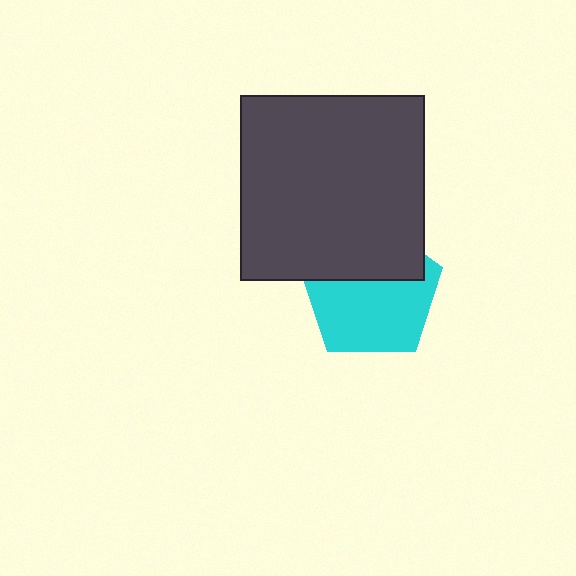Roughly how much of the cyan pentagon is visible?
About half of it is visible (roughly 60%).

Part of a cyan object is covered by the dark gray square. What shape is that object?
It is a pentagon.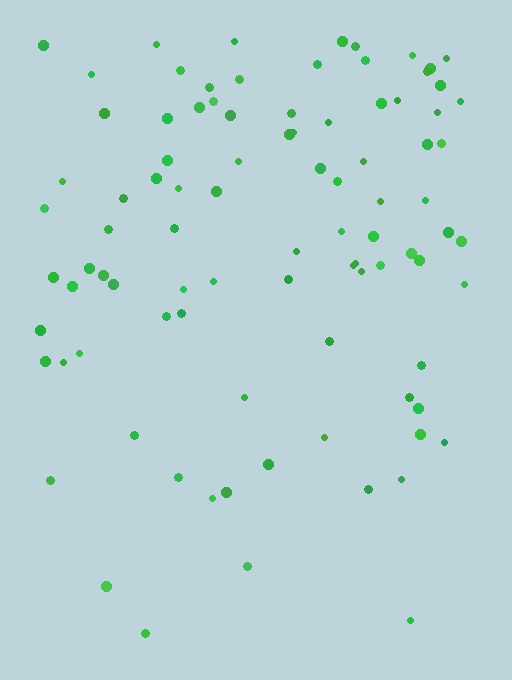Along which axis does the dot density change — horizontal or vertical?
Vertical.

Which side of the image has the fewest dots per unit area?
The bottom.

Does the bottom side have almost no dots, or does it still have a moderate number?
Still a moderate number, just noticeably fewer than the top.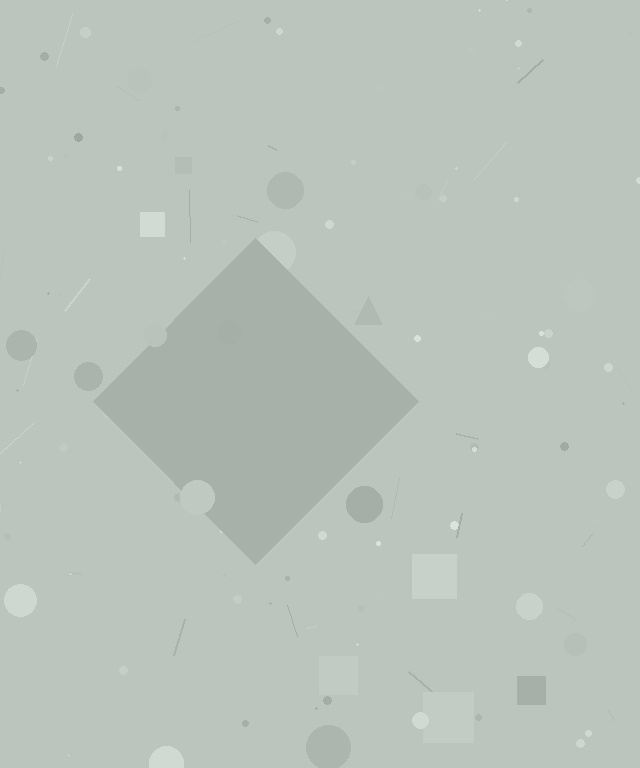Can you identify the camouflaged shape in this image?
The camouflaged shape is a diamond.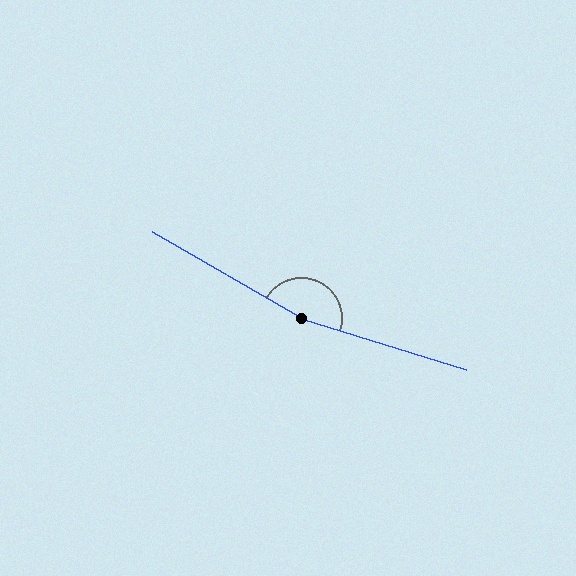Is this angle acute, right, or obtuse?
It is obtuse.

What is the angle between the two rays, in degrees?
Approximately 167 degrees.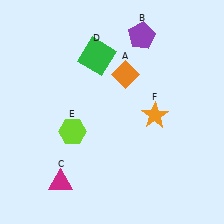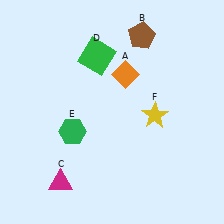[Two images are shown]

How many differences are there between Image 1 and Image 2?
There are 3 differences between the two images.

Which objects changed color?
B changed from purple to brown. E changed from lime to green. F changed from orange to yellow.